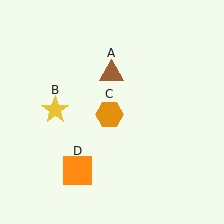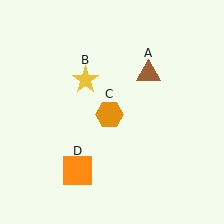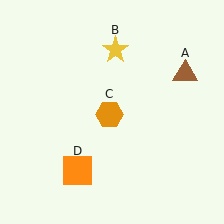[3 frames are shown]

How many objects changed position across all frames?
2 objects changed position: brown triangle (object A), yellow star (object B).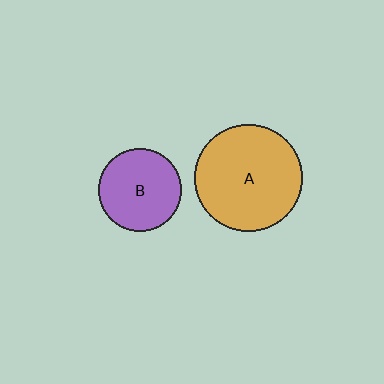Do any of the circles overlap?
No, none of the circles overlap.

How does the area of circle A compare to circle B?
Approximately 1.7 times.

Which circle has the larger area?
Circle A (orange).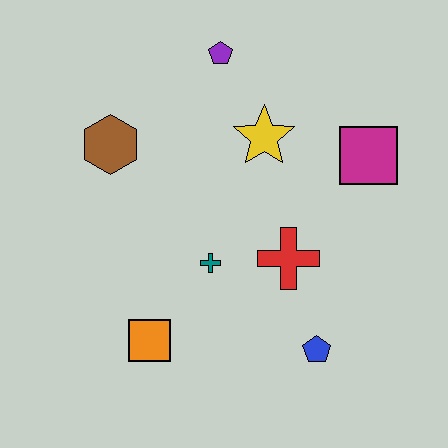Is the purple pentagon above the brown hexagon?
Yes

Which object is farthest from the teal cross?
The purple pentagon is farthest from the teal cross.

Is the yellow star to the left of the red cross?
Yes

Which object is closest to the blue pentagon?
The red cross is closest to the blue pentagon.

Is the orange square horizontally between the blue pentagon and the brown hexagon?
Yes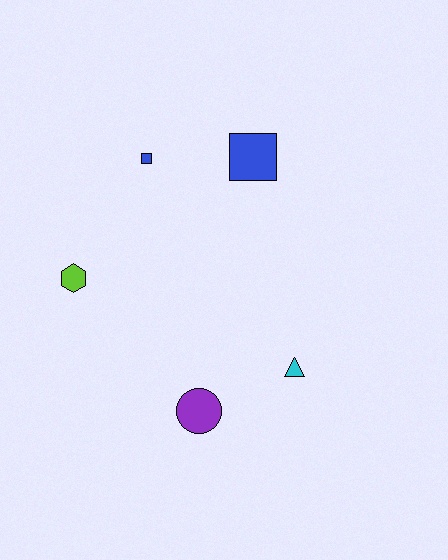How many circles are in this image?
There is 1 circle.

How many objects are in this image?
There are 5 objects.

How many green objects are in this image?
There are no green objects.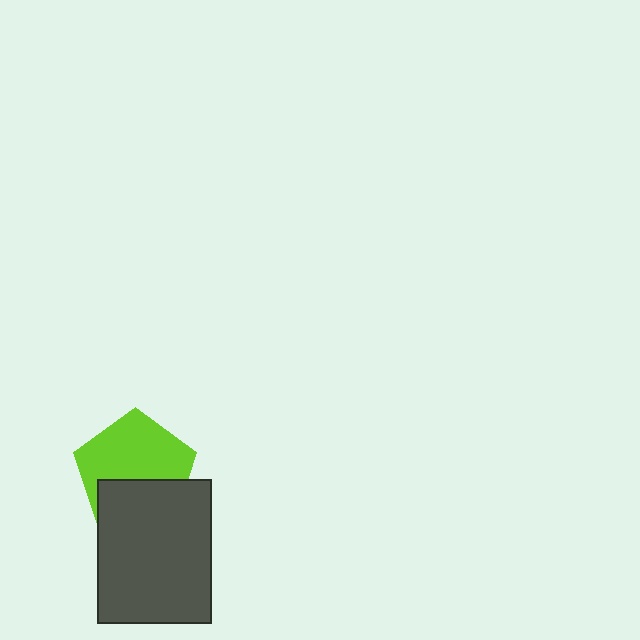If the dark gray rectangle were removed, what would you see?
You would see the complete lime pentagon.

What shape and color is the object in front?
The object in front is a dark gray rectangle.